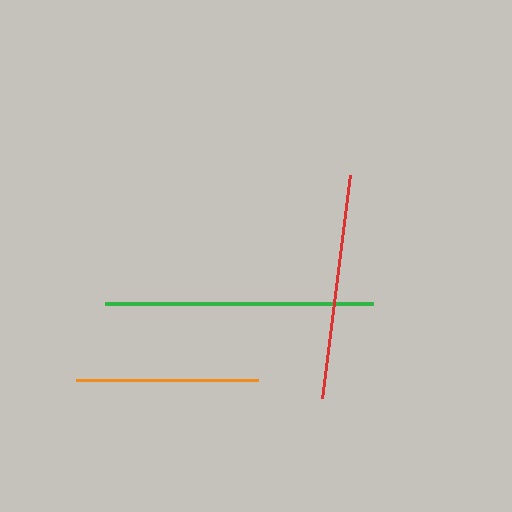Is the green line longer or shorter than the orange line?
The green line is longer than the orange line.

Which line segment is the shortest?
The orange line is the shortest at approximately 182 pixels.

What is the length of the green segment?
The green segment is approximately 268 pixels long.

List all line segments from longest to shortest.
From longest to shortest: green, red, orange.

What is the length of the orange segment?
The orange segment is approximately 182 pixels long.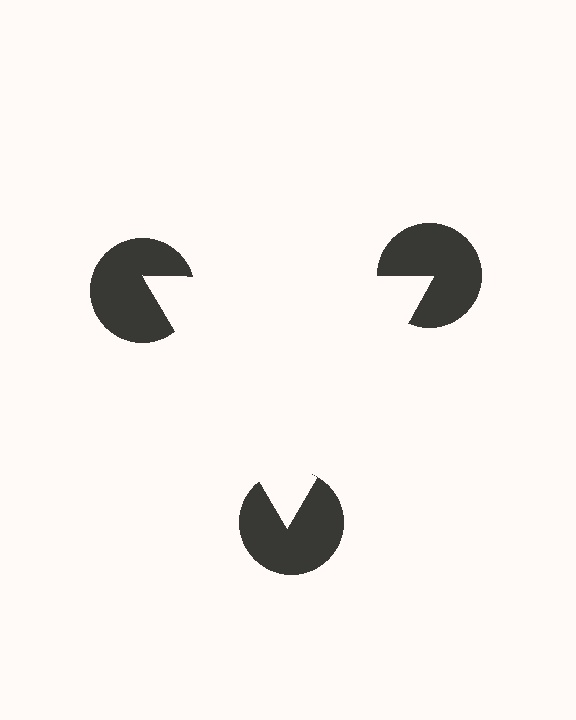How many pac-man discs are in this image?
There are 3 — one at each vertex of the illusory triangle.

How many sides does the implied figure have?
3 sides.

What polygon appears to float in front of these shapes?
An illusory triangle — its edges are inferred from the aligned wedge cuts in the pac-man discs, not physically drawn.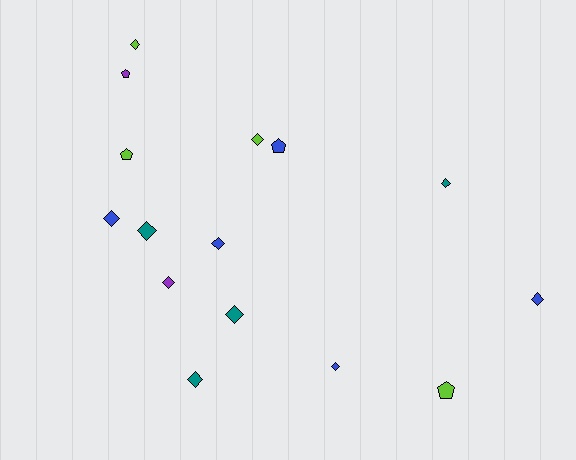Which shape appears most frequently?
Diamond, with 11 objects.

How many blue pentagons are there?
There is 1 blue pentagon.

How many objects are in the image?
There are 15 objects.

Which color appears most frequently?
Blue, with 5 objects.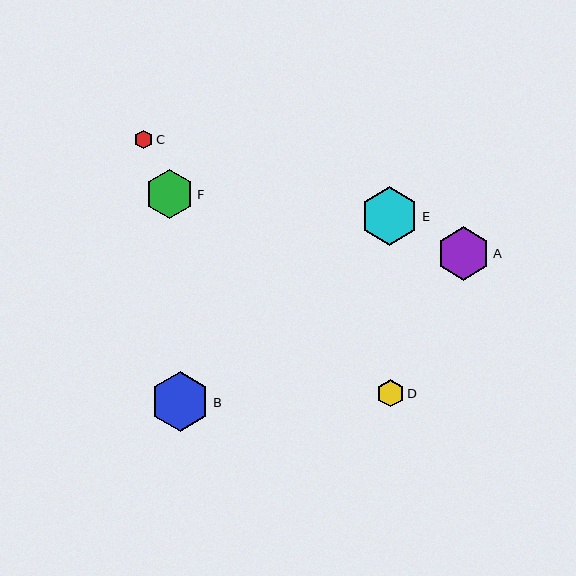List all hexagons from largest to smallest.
From largest to smallest: B, E, A, F, D, C.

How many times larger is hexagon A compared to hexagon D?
Hexagon A is approximately 1.9 times the size of hexagon D.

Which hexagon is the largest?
Hexagon B is the largest with a size of approximately 59 pixels.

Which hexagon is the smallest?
Hexagon C is the smallest with a size of approximately 19 pixels.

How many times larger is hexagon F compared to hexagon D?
Hexagon F is approximately 1.8 times the size of hexagon D.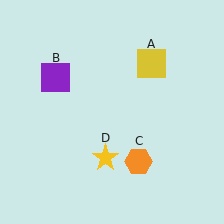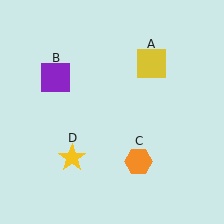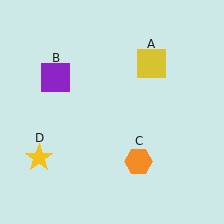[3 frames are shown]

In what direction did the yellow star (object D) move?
The yellow star (object D) moved left.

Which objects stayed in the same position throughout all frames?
Yellow square (object A) and purple square (object B) and orange hexagon (object C) remained stationary.